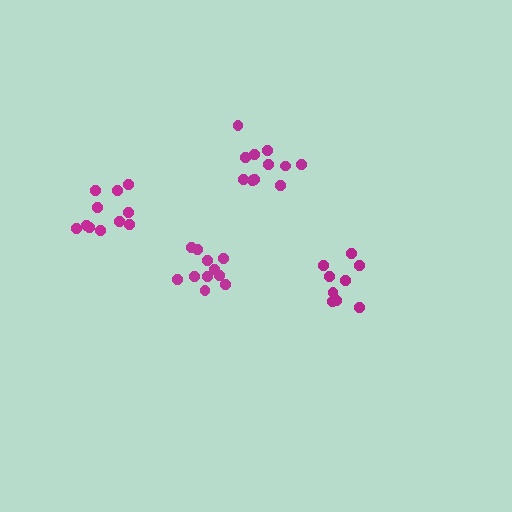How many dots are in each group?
Group 1: 11 dots, Group 2: 9 dots, Group 3: 11 dots, Group 4: 11 dots (42 total).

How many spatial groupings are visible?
There are 4 spatial groupings.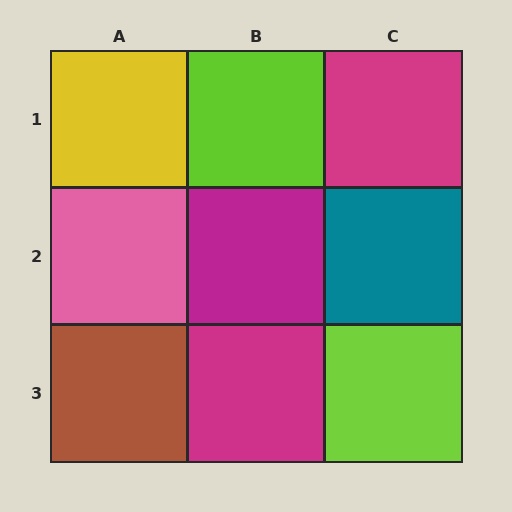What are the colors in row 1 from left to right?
Yellow, lime, magenta.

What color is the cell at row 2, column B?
Magenta.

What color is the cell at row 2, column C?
Teal.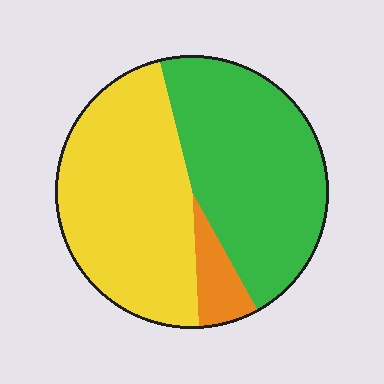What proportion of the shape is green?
Green covers about 45% of the shape.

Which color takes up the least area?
Orange, at roughly 5%.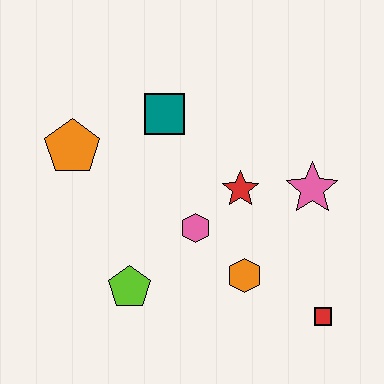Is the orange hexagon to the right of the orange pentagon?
Yes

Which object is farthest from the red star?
The orange pentagon is farthest from the red star.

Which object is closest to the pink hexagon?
The red star is closest to the pink hexagon.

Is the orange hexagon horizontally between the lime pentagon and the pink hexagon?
No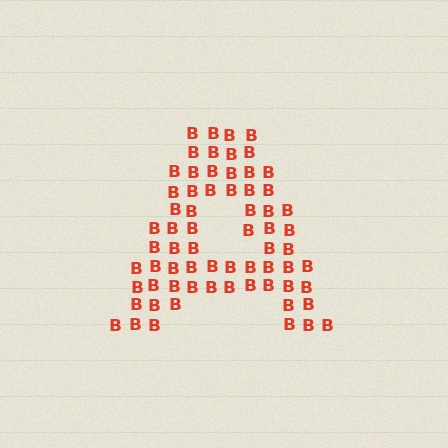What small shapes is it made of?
It is made of small letter B's.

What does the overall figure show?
The overall figure shows the letter A.